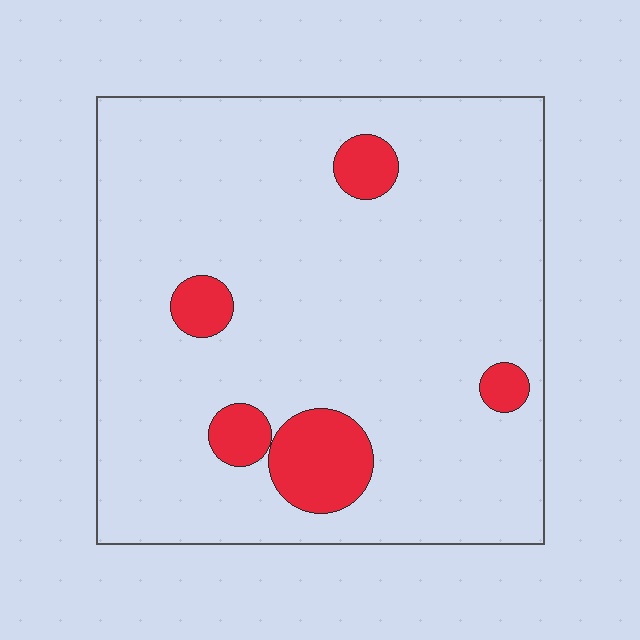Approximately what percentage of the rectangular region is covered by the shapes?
Approximately 10%.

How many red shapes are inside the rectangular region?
5.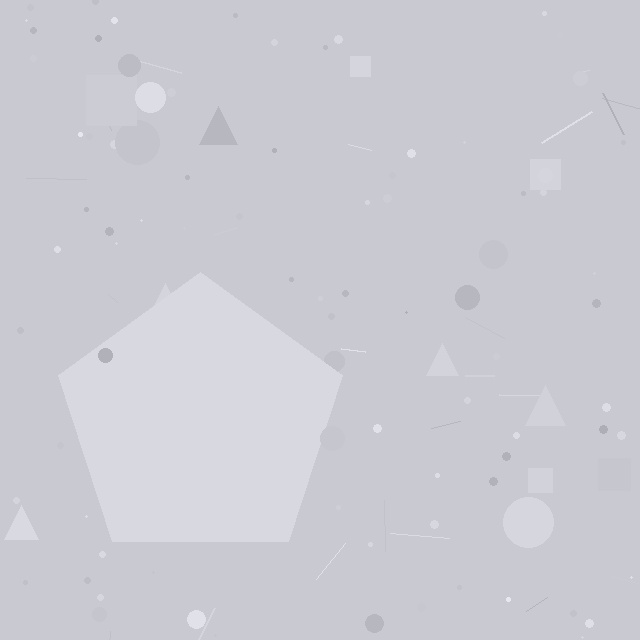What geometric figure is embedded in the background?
A pentagon is embedded in the background.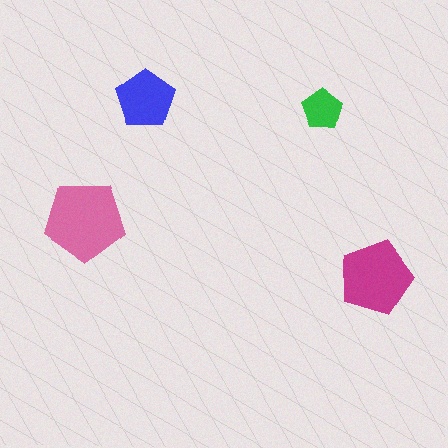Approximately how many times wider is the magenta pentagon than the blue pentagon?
About 1.5 times wider.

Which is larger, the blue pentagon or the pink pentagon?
The pink one.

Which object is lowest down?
The magenta pentagon is bottommost.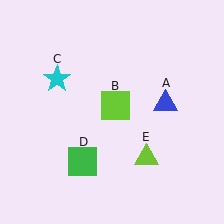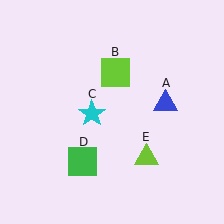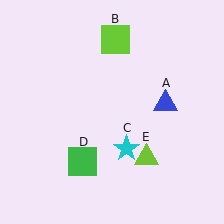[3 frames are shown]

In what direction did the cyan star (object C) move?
The cyan star (object C) moved down and to the right.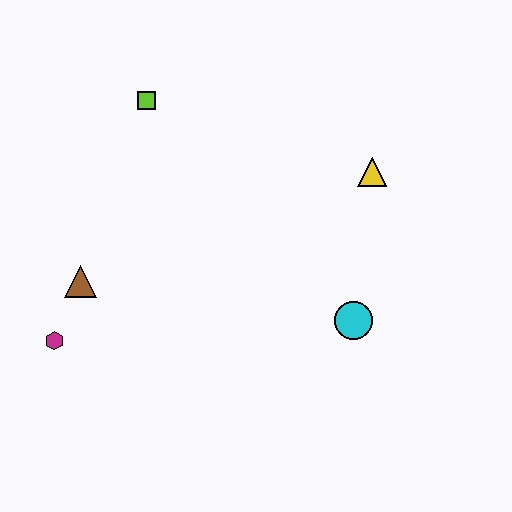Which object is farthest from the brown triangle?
The yellow triangle is farthest from the brown triangle.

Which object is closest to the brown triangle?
The magenta hexagon is closest to the brown triangle.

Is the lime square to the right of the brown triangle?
Yes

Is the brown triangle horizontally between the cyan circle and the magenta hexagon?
Yes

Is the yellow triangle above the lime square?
No